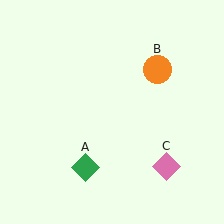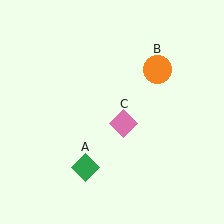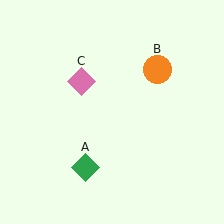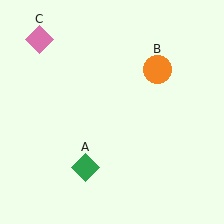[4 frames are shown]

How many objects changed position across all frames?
1 object changed position: pink diamond (object C).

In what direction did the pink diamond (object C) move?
The pink diamond (object C) moved up and to the left.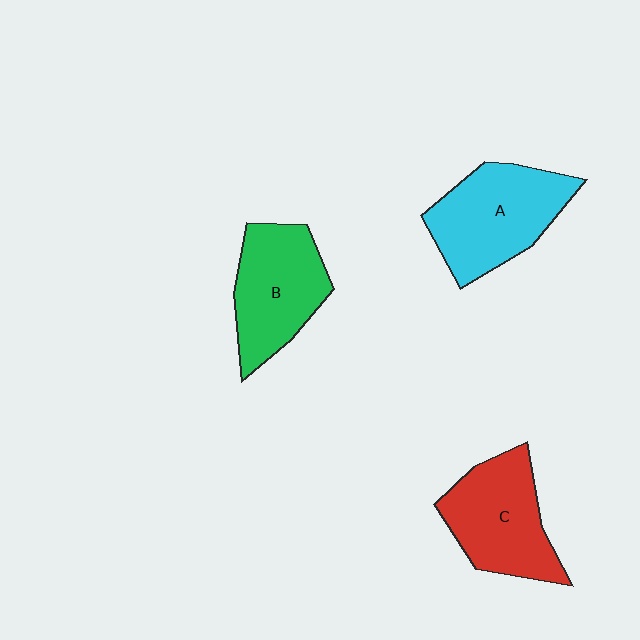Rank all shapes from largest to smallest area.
From largest to smallest: A (cyan), C (red), B (green).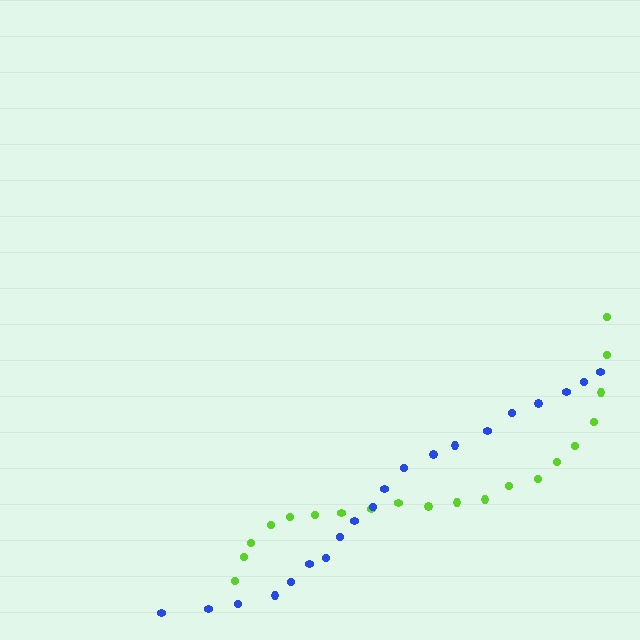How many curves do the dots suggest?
There are 2 distinct paths.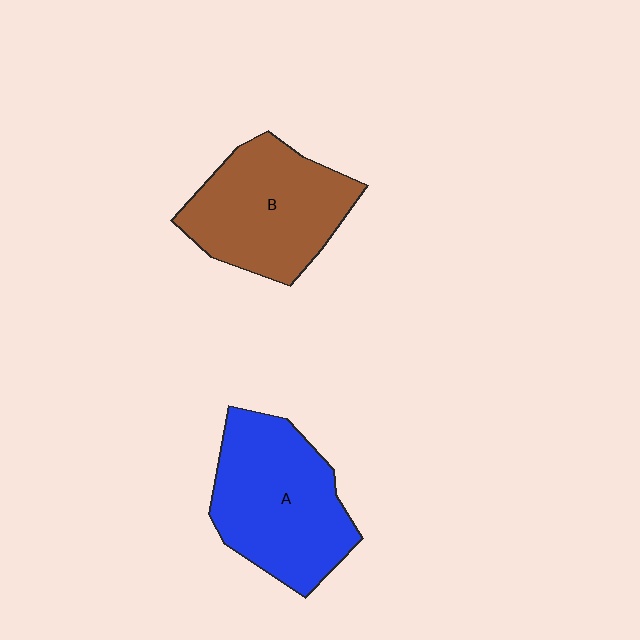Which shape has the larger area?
Shape A (blue).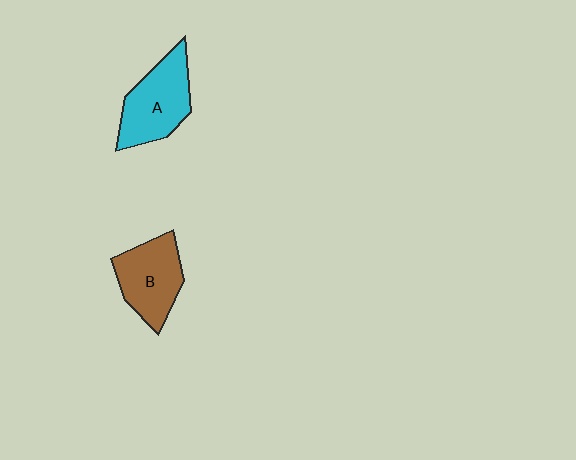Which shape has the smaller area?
Shape B (brown).